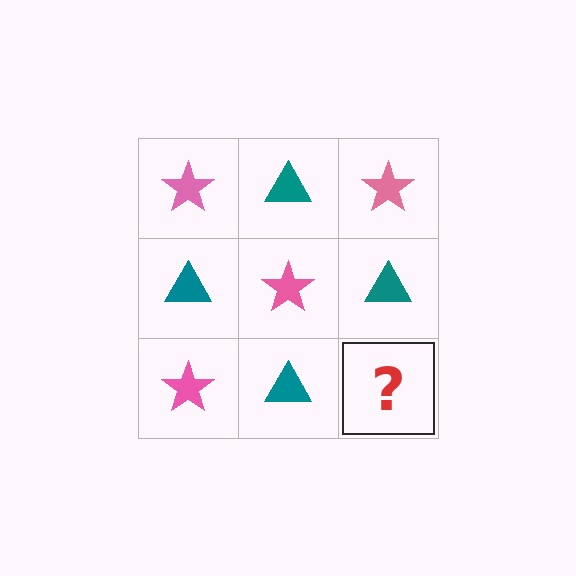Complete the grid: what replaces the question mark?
The question mark should be replaced with a pink star.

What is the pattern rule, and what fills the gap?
The rule is that it alternates pink star and teal triangle in a checkerboard pattern. The gap should be filled with a pink star.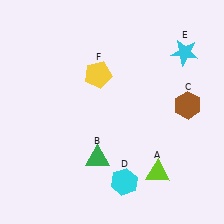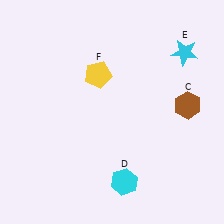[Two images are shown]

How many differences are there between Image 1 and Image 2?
There are 2 differences between the two images.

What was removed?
The green triangle (B), the lime triangle (A) were removed in Image 2.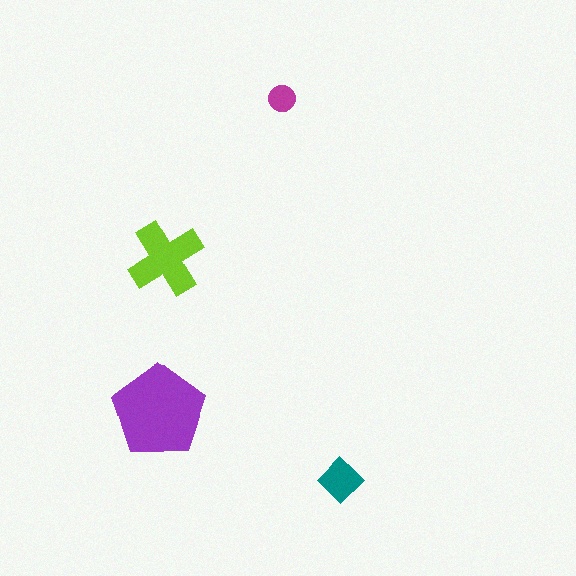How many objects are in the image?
There are 4 objects in the image.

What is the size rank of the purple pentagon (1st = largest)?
1st.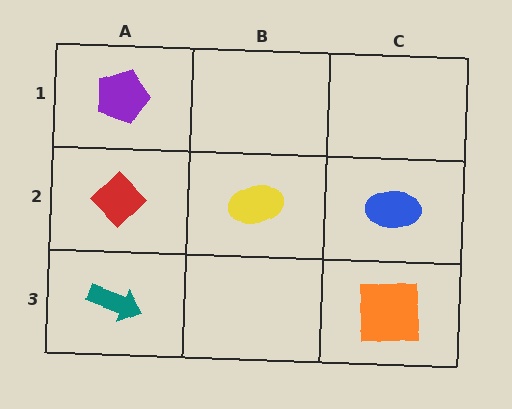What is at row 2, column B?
A yellow ellipse.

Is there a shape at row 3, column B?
No, that cell is empty.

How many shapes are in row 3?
2 shapes.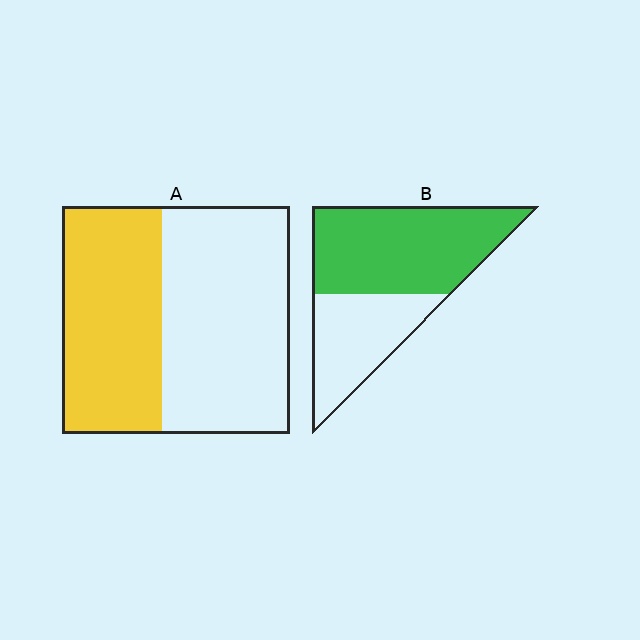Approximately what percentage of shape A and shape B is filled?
A is approximately 45% and B is approximately 60%.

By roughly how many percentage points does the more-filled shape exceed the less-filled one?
By roughly 20 percentage points (B over A).